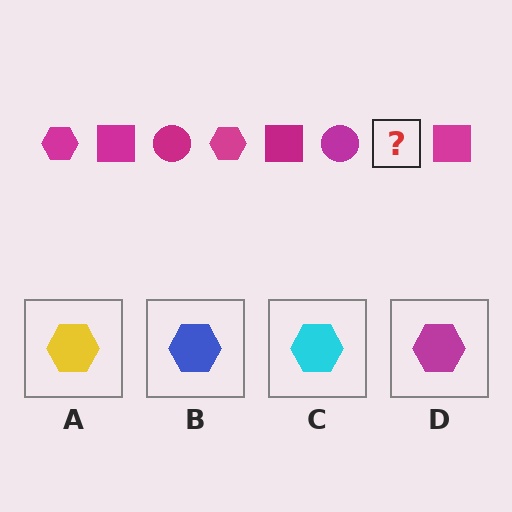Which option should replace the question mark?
Option D.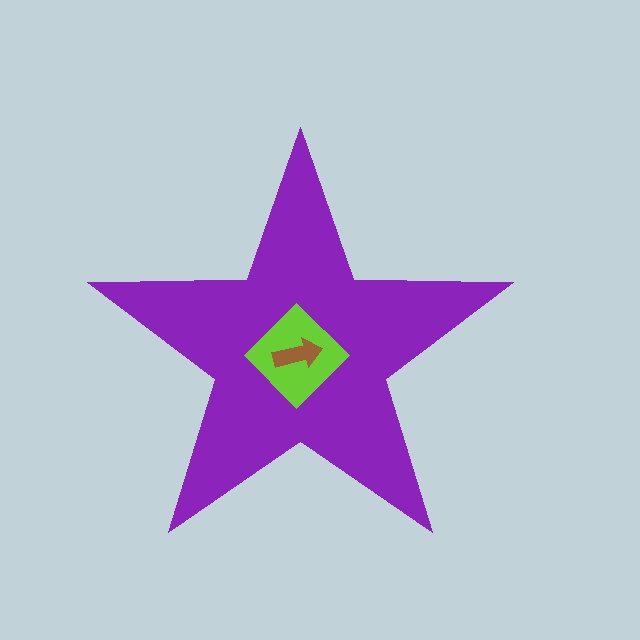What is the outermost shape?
The purple star.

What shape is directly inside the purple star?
The lime diamond.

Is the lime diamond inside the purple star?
Yes.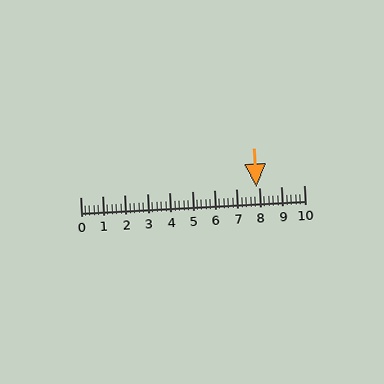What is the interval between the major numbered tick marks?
The major tick marks are spaced 1 units apart.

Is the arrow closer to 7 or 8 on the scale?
The arrow is closer to 8.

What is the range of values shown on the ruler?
The ruler shows values from 0 to 10.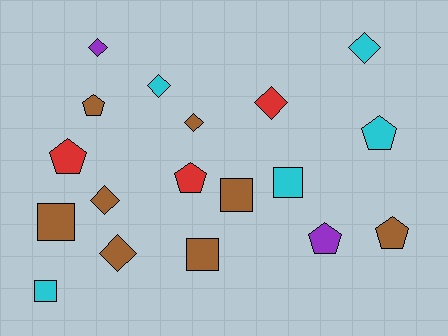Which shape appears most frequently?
Diamond, with 7 objects.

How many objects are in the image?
There are 18 objects.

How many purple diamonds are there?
There is 1 purple diamond.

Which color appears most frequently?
Brown, with 8 objects.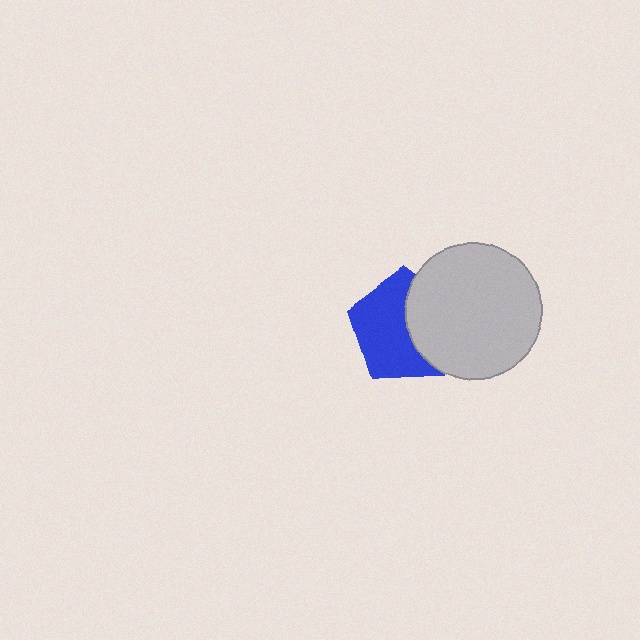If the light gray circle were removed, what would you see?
You would see the complete blue pentagon.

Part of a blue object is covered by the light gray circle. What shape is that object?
It is a pentagon.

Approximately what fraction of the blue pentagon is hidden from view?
Roughly 40% of the blue pentagon is hidden behind the light gray circle.